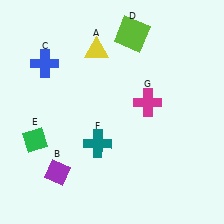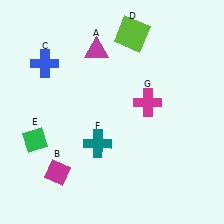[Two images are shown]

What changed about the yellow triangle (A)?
In Image 1, A is yellow. In Image 2, it changed to magenta.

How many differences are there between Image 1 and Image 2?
There are 2 differences between the two images.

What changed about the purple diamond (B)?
In Image 1, B is purple. In Image 2, it changed to magenta.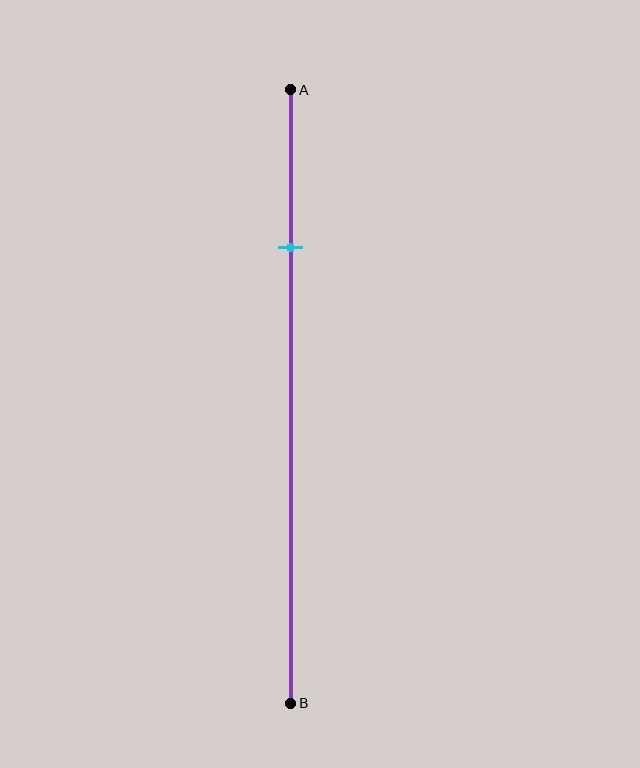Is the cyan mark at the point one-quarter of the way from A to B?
Yes, the mark is approximately at the one-quarter point.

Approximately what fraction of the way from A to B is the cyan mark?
The cyan mark is approximately 25% of the way from A to B.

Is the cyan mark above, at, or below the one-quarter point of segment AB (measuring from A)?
The cyan mark is approximately at the one-quarter point of segment AB.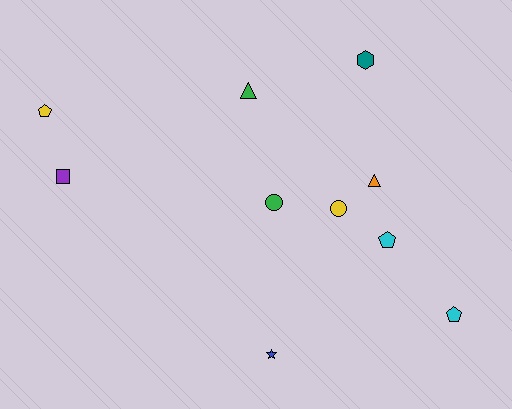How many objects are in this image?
There are 10 objects.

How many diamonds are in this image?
There are no diamonds.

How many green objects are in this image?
There are 2 green objects.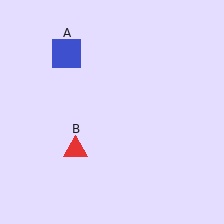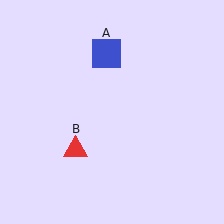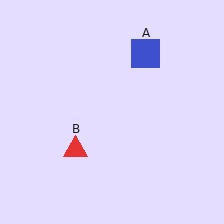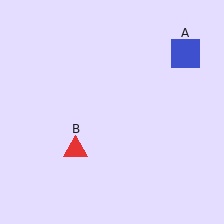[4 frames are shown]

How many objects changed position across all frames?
1 object changed position: blue square (object A).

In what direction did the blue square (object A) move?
The blue square (object A) moved right.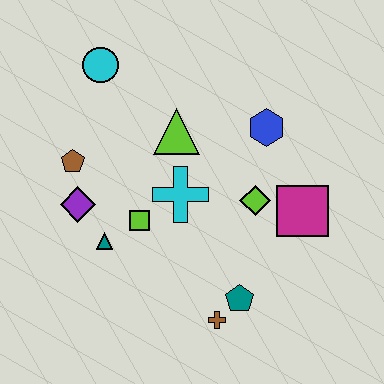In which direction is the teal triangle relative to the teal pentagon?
The teal triangle is to the left of the teal pentagon.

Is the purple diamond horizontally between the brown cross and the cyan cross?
No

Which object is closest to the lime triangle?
The cyan cross is closest to the lime triangle.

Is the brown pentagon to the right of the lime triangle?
No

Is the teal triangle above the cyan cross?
No